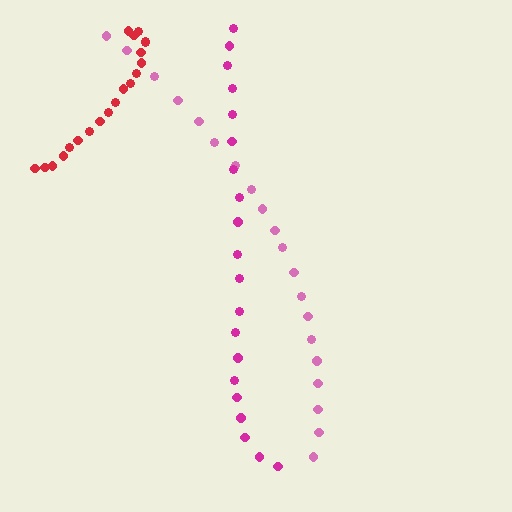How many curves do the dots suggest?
There are 3 distinct paths.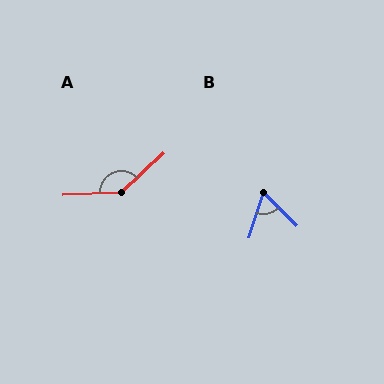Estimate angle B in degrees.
Approximately 63 degrees.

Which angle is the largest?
A, at approximately 139 degrees.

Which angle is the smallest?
B, at approximately 63 degrees.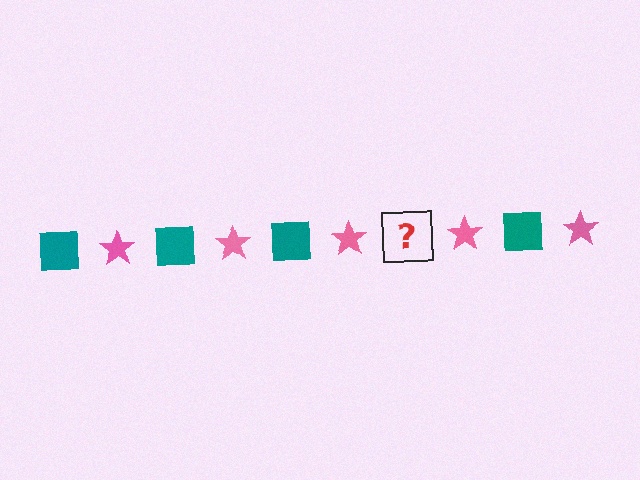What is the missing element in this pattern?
The missing element is a teal square.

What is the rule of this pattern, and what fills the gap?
The rule is that the pattern alternates between teal square and pink star. The gap should be filled with a teal square.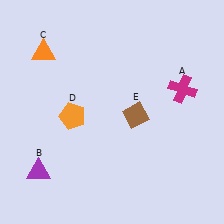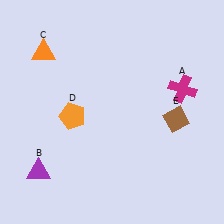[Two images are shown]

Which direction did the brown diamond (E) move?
The brown diamond (E) moved right.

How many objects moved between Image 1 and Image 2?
1 object moved between the two images.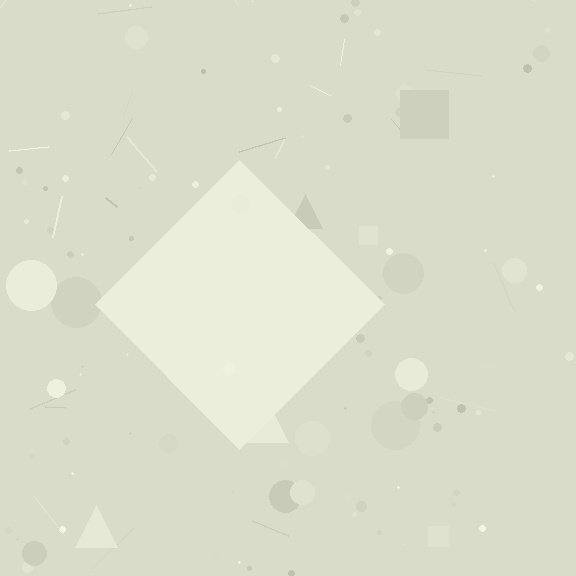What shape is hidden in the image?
A diamond is hidden in the image.